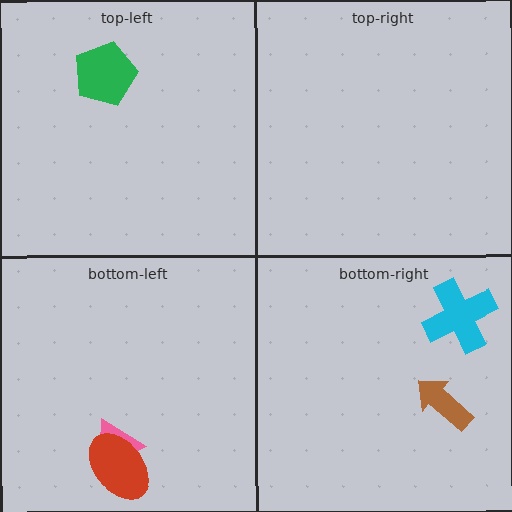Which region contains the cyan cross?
The bottom-right region.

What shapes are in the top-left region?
The green pentagon.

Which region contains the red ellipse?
The bottom-left region.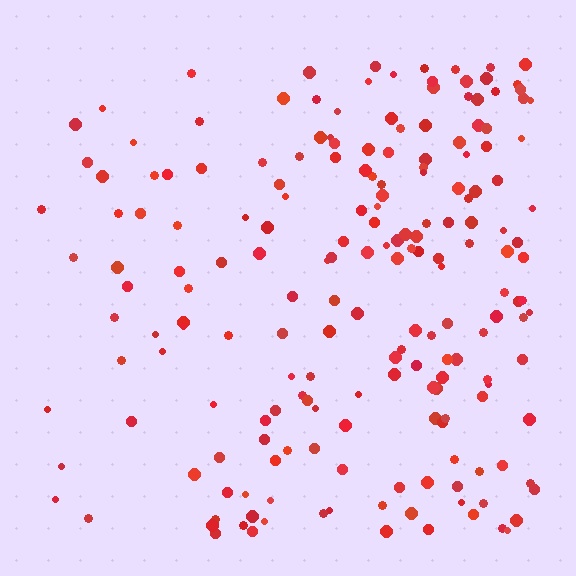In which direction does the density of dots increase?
From left to right, with the right side densest.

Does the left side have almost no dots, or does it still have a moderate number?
Still a moderate number, just noticeably fewer than the right.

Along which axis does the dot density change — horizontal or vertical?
Horizontal.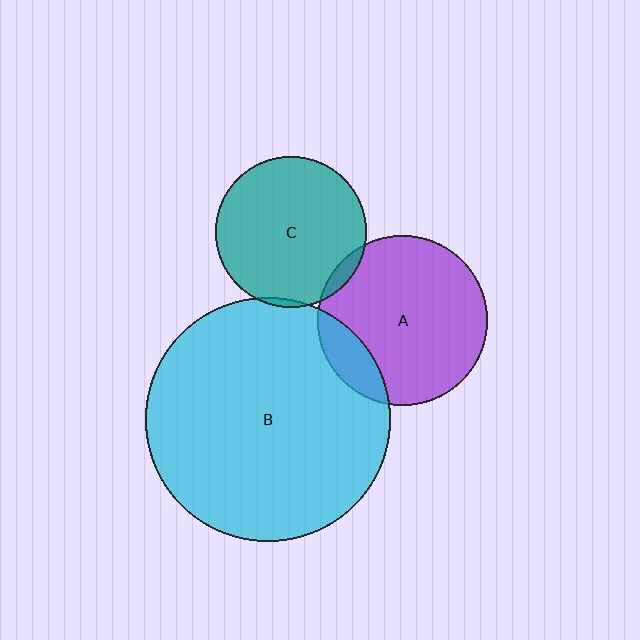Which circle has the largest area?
Circle B (cyan).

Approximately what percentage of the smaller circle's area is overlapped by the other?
Approximately 5%.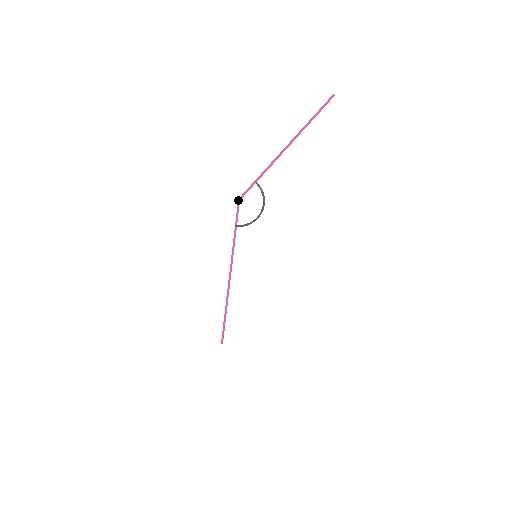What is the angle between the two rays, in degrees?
Approximately 145 degrees.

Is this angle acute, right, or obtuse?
It is obtuse.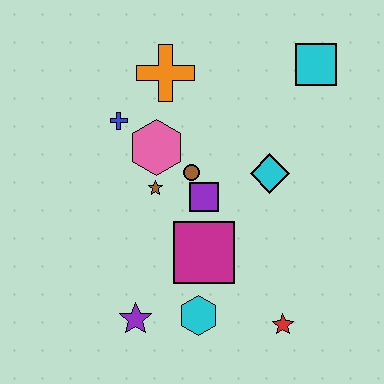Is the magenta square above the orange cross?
No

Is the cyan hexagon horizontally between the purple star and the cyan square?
Yes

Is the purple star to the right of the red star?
No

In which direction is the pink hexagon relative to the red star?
The pink hexagon is above the red star.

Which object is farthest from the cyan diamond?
The purple star is farthest from the cyan diamond.